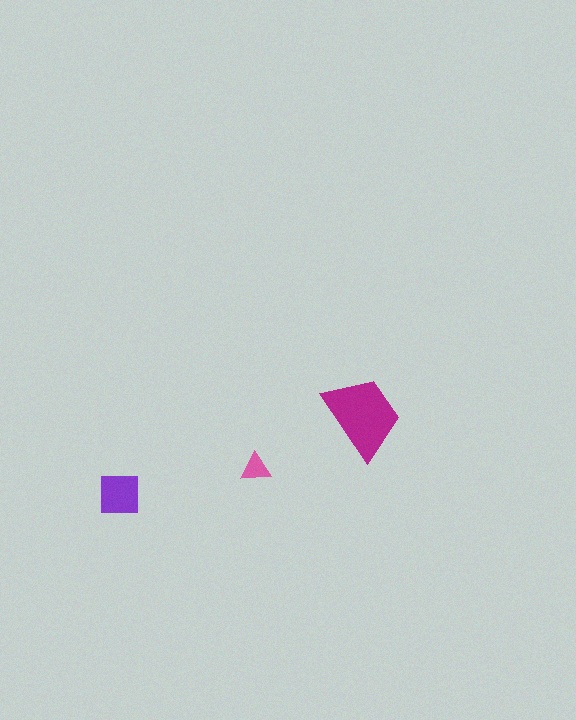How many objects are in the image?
There are 3 objects in the image.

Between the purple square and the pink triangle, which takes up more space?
The purple square.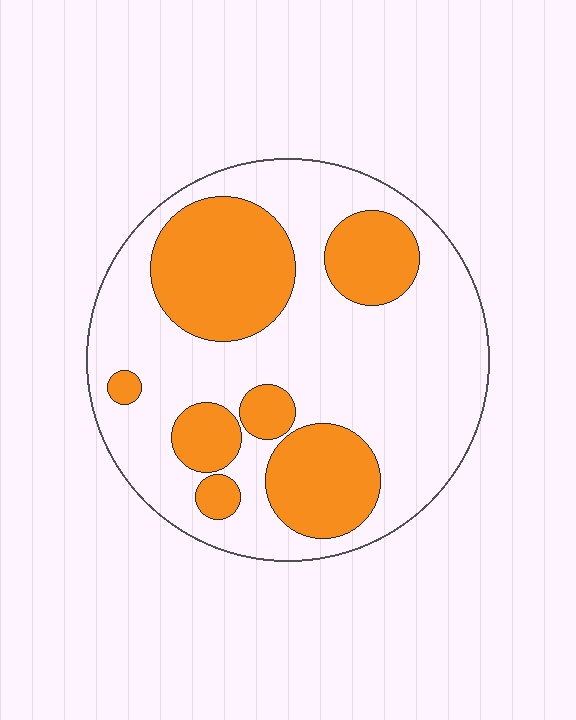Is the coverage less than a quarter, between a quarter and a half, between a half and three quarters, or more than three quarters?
Between a quarter and a half.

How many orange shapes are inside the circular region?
7.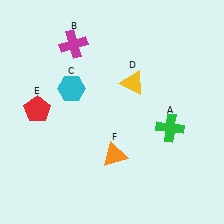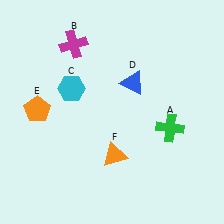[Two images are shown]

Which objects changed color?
D changed from yellow to blue. E changed from red to orange.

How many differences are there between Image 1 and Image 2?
There are 2 differences between the two images.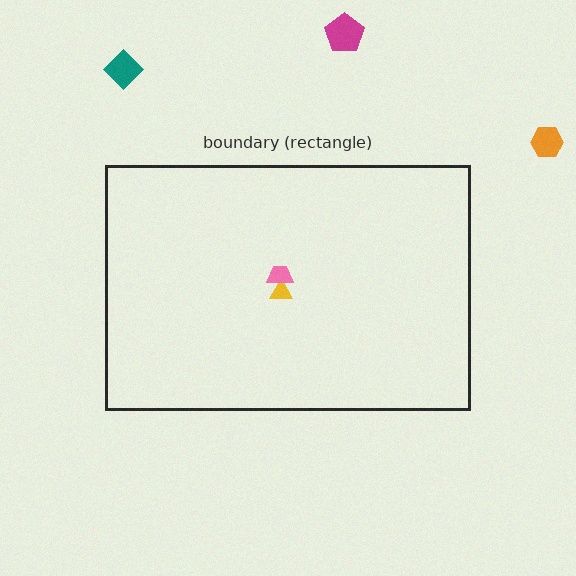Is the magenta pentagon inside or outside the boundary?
Outside.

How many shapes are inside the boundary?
2 inside, 3 outside.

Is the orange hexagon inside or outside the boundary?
Outside.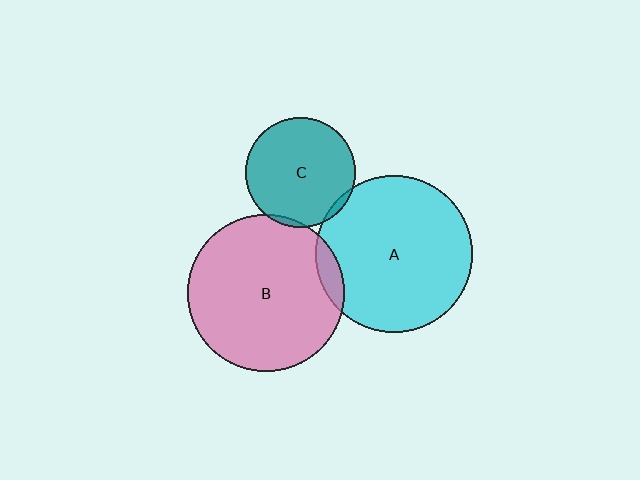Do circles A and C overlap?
Yes.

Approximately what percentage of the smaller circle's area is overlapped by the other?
Approximately 5%.